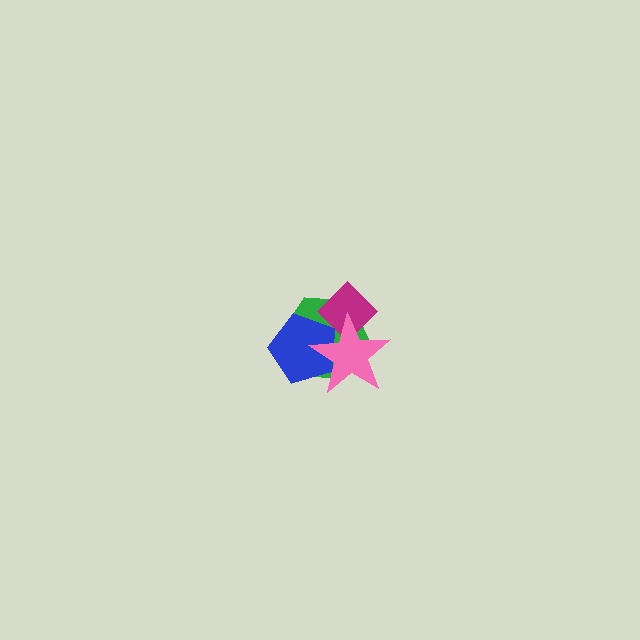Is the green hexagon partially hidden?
Yes, it is partially covered by another shape.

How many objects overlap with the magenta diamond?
3 objects overlap with the magenta diamond.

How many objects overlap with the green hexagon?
3 objects overlap with the green hexagon.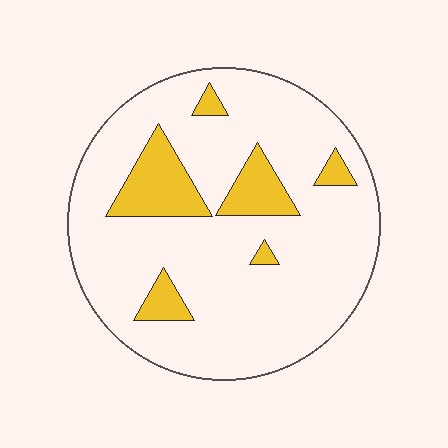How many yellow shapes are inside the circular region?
6.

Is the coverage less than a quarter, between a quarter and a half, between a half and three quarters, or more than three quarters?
Less than a quarter.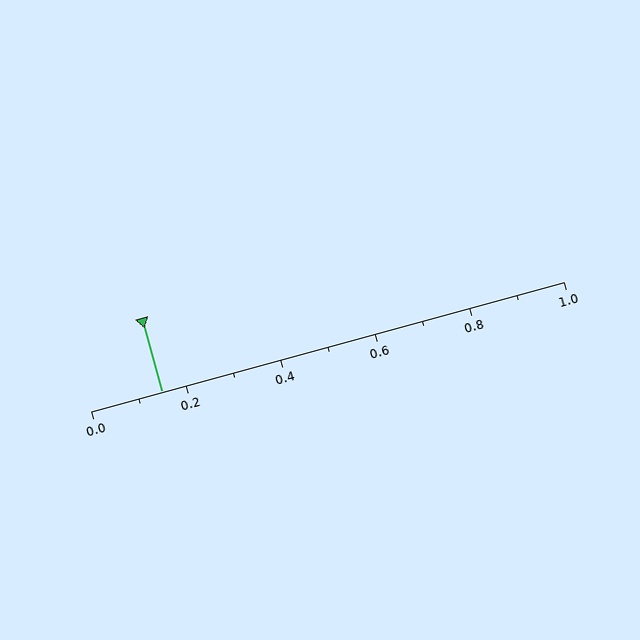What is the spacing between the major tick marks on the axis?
The major ticks are spaced 0.2 apart.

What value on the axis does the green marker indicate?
The marker indicates approximately 0.15.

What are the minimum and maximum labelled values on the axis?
The axis runs from 0.0 to 1.0.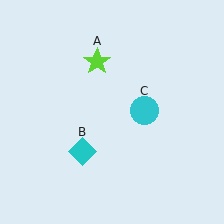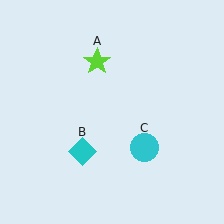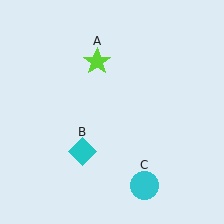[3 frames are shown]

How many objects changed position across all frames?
1 object changed position: cyan circle (object C).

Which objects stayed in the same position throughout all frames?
Lime star (object A) and cyan diamond (object B) remained stationary.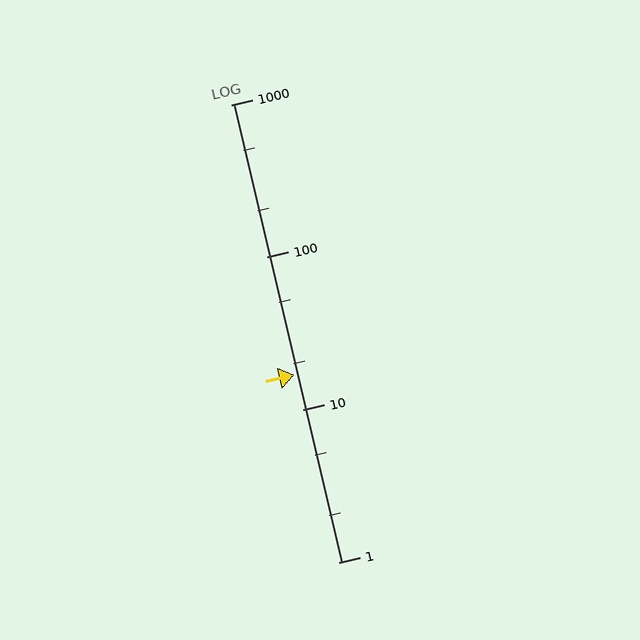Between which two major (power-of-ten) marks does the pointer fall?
The pointer is between 10 and 100.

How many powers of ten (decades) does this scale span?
The scale spans 3 decades, from 1 to 1000.